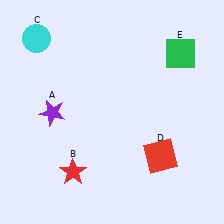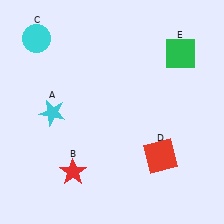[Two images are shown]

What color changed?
The star (A) changed from purple in Image 1 to cyan in Image 2.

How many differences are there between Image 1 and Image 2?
There is 1 difference between the two images.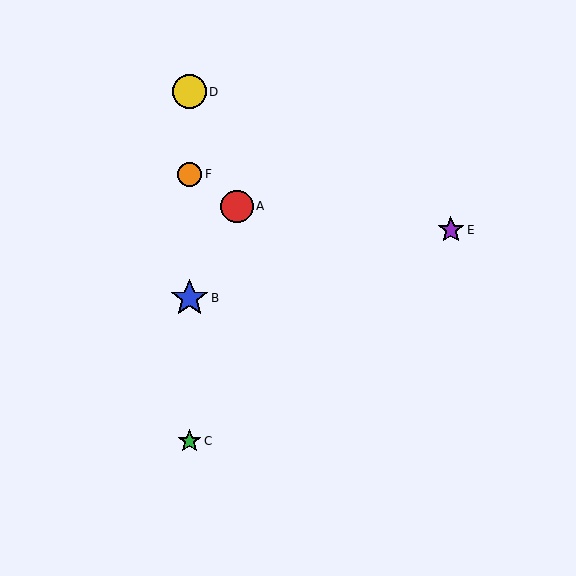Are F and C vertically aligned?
Yes, both are at x≈189.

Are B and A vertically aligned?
No, B is at x≈189 and A is at x≈237.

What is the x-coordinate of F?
Object F is at x≈189.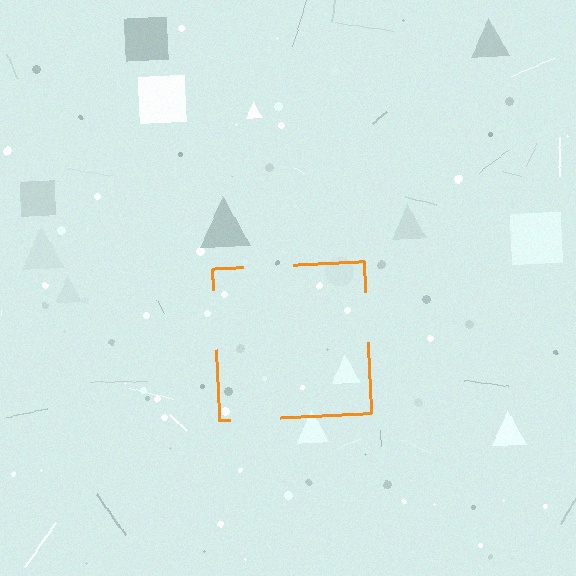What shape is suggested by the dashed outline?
The dashed outline suggests a square.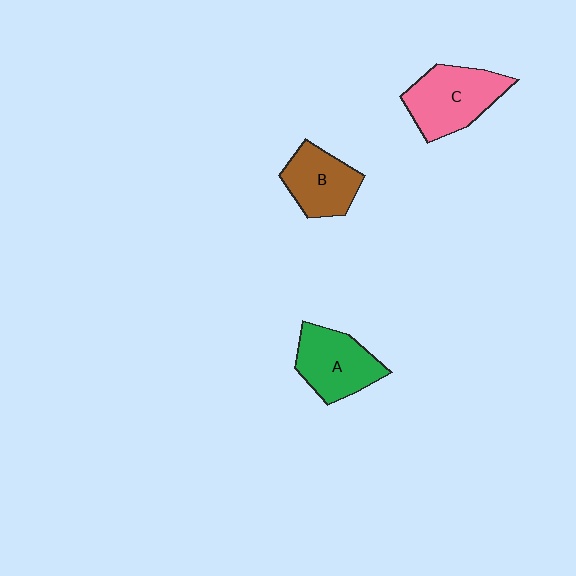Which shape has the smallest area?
Shape B (brown).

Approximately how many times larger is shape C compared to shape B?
Approximately 1.3 times.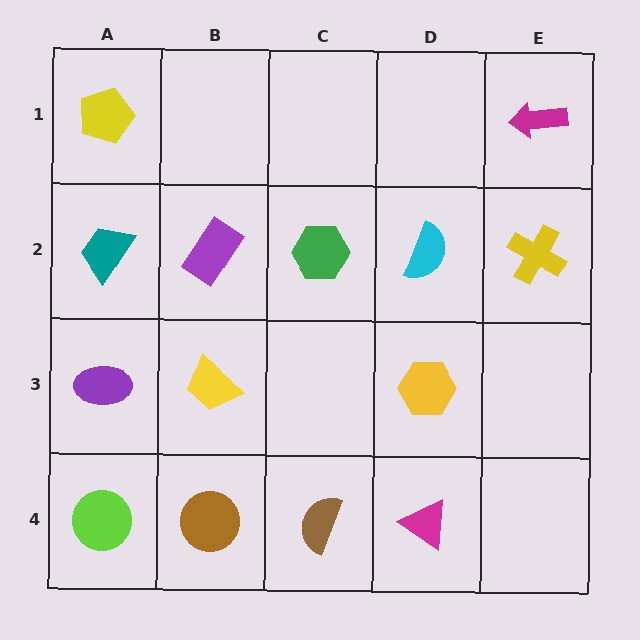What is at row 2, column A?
A teal trapezoid.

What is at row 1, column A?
A yellow pentagon.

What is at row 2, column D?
A cyan semicircle.